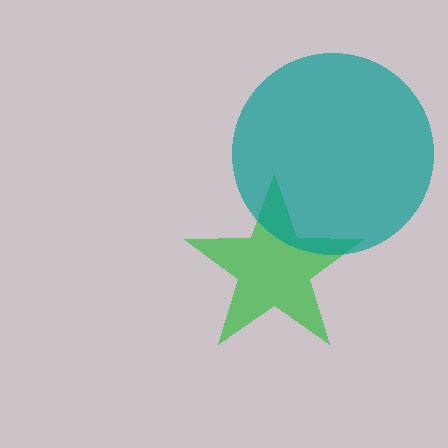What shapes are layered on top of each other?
The layered shapes are: a green star, a teal circle.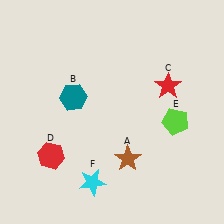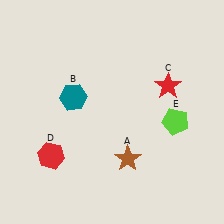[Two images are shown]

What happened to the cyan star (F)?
The cyan star (F) was removed in Image 2. It was in the bottom-left area of Image 1.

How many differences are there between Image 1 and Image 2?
There is 1 difference between the two images.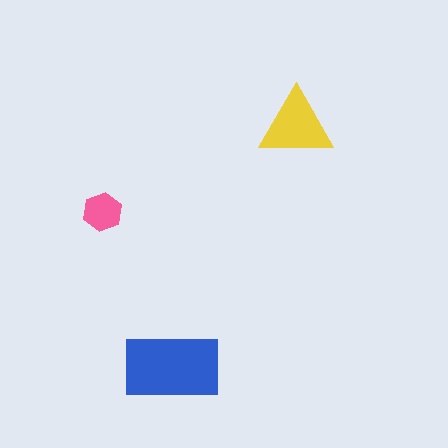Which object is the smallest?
The pink hexagon.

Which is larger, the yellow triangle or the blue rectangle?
The blue rectangle.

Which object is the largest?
The blue rectangle.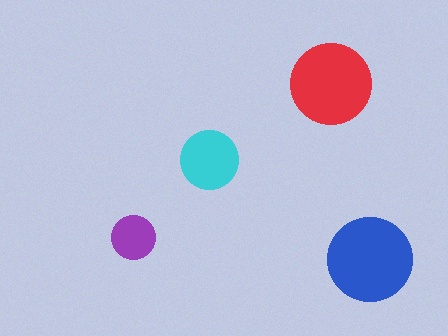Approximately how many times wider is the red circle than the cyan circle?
About 1.5 times wider.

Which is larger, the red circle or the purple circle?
The red one.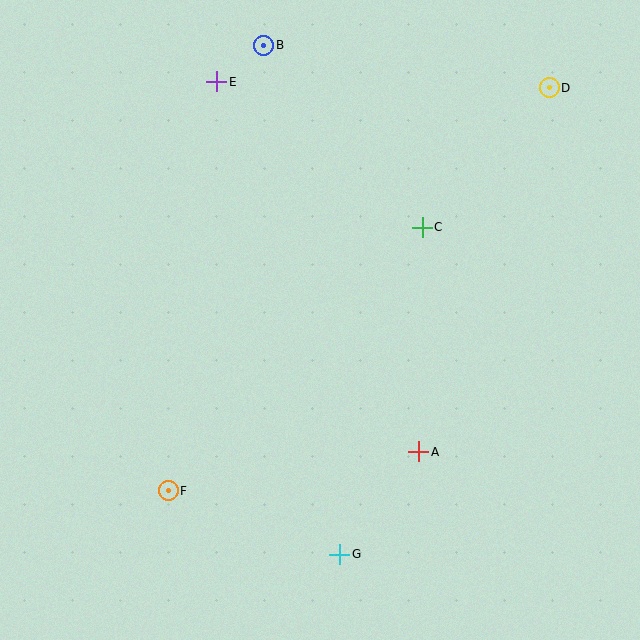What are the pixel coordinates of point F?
Point F is at (168, 491).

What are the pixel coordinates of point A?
Point A is at (419, 452).